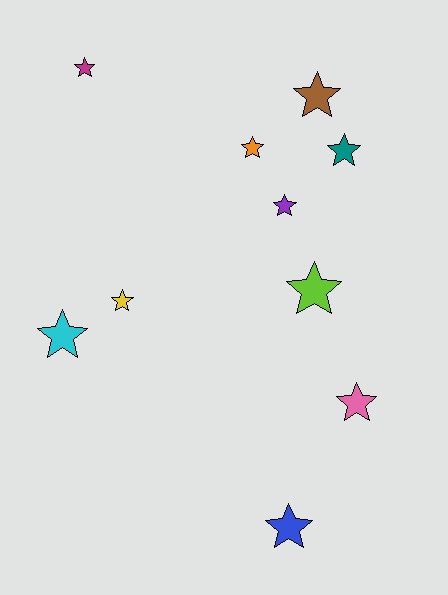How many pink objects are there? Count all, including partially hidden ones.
There is 1 pink object.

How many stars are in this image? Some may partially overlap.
There are 10 stars.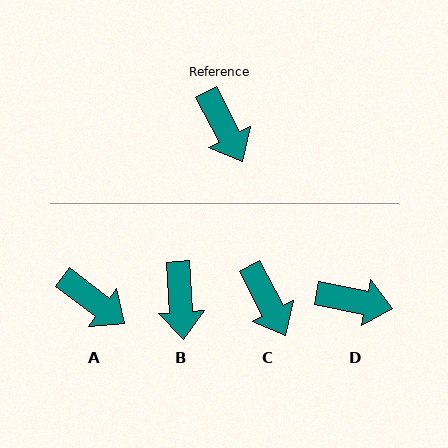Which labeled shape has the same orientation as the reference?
C.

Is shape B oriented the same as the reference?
No, it is off by about 24 degrees.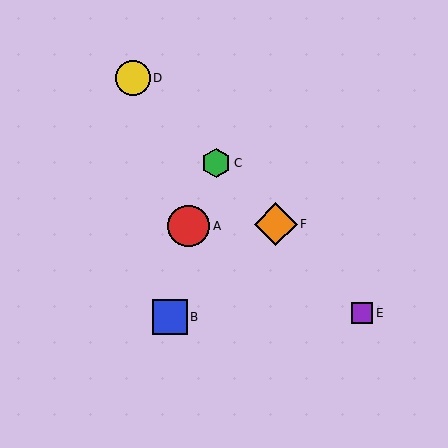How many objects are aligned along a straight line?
4 objects (C, D, E, F) are aligned along a straight line.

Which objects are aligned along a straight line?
Objects C, D, E, F are aligned along a straight line.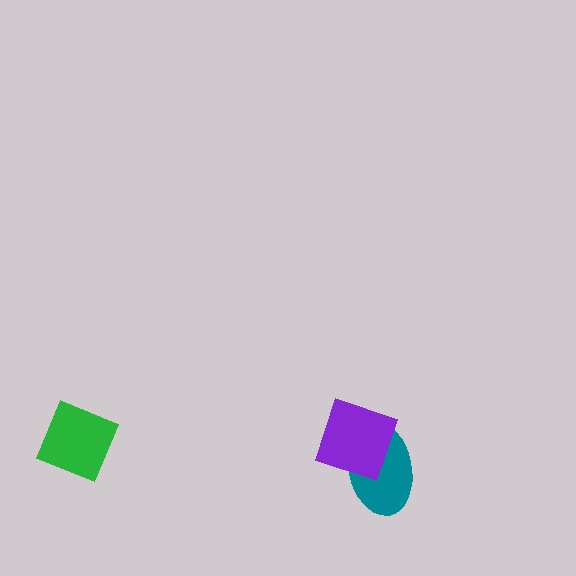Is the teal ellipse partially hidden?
Yes, it is partially covered by another shape.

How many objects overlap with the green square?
0 objects overlap with the green square.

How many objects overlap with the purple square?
1 object overlaps with the purple square.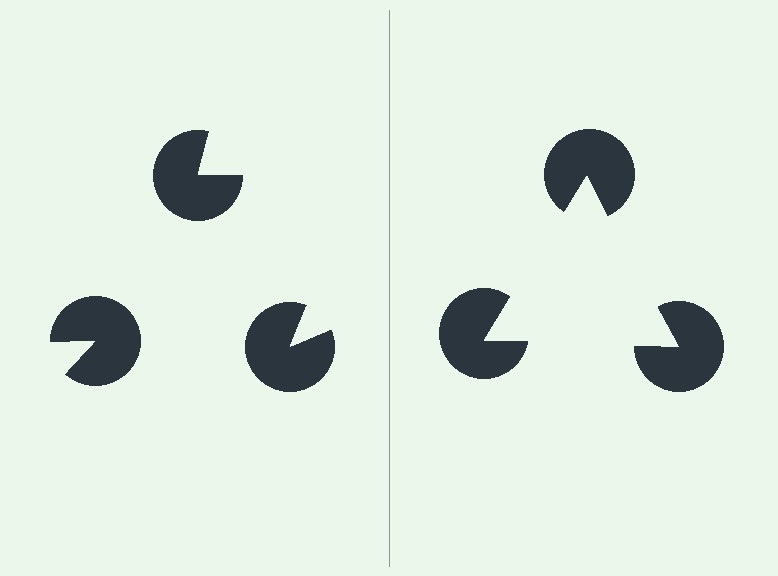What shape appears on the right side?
An illusory triangle.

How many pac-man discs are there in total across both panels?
6 — 3 on each side.